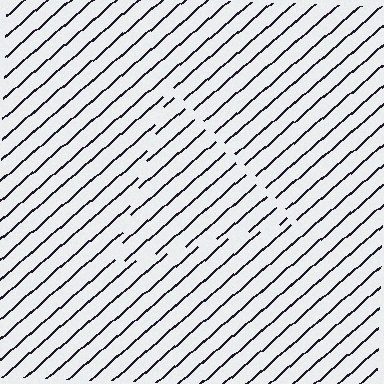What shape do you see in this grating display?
An illusory triangle. The interior of the shape contains the same grating, shifted by half a period — the contour is defined by the phase discontinuity where line-ends from the inner and outer gratings abut.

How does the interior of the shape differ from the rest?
The interior of the shape contains the same grating, shifted by half a period — the contour is defined by the phase discontinuity where line-ends from the inner and outer gratings abut.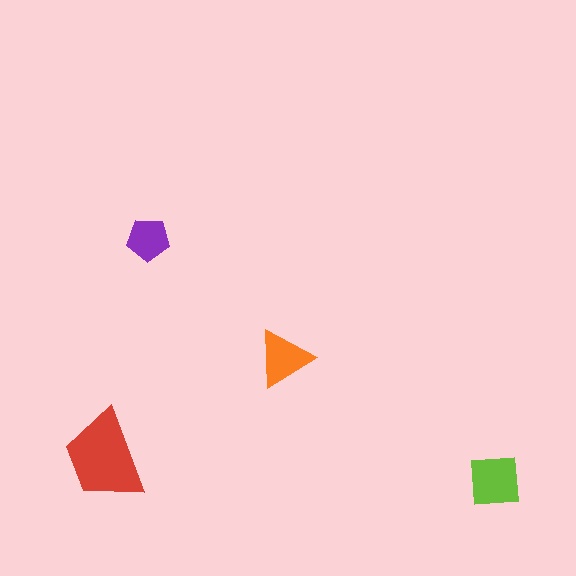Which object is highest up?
The purple pentagon is topmost.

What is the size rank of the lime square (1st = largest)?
2nd.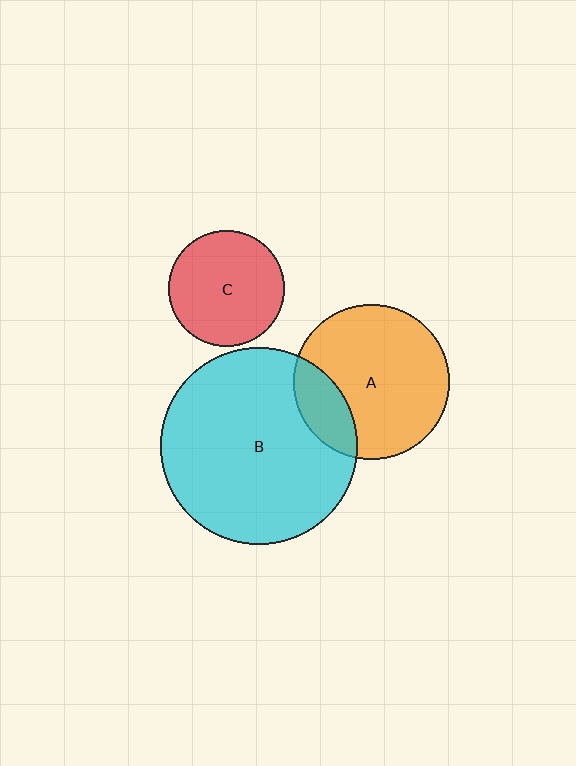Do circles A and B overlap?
Yes.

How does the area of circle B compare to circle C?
Approximately 2.9 times.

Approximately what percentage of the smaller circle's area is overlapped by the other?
Approximately 20%.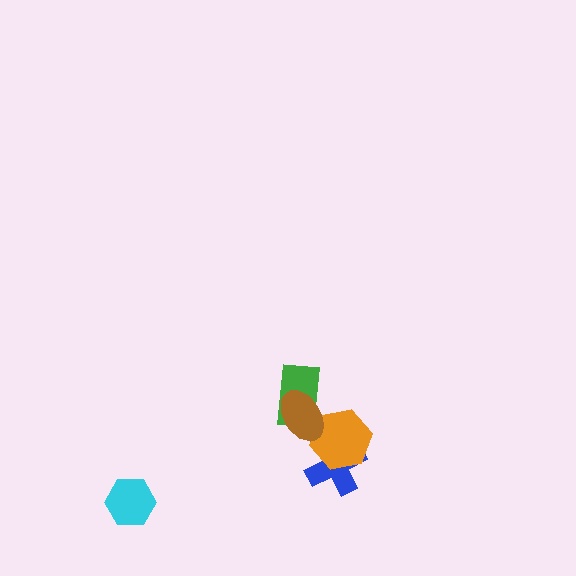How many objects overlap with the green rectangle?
1 object overlaps with the green rectangle.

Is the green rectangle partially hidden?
Yes, it is partially covered by another shape.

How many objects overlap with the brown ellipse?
2 objects overlap with the brown ellipse.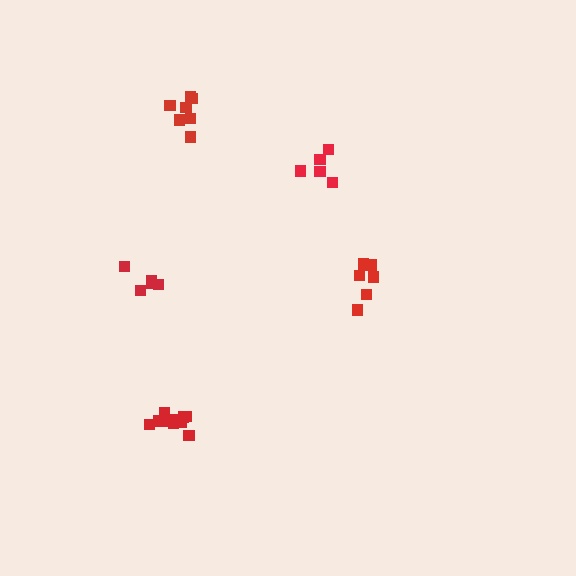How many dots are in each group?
Group 1: 11 dots, Group 2: 5 dots, Group 3: 6 dots, Group 4: 5 dots, Group 5: 7 dots (34 total).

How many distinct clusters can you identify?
There are 5 distinct clusters.